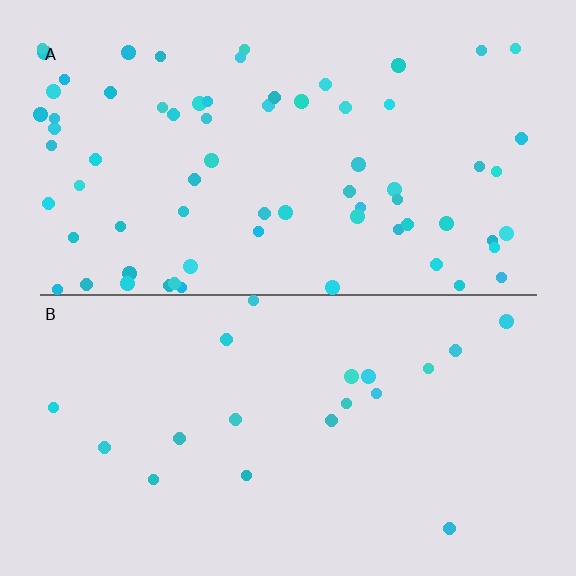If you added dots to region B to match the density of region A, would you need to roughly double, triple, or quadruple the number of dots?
Approximately quadruple.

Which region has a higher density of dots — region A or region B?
A (the top).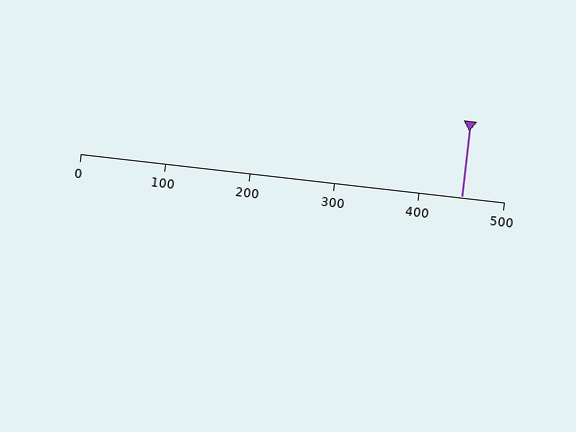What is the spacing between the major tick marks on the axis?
The major ticks are spaced 100 apart.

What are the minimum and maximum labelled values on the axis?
The axis runs from 0 to 500.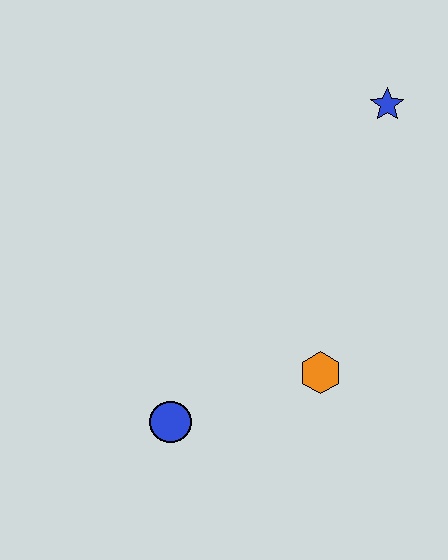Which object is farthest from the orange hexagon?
The blue star is farthest from the orange hexagon.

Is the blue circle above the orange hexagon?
No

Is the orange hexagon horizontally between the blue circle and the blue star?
Yes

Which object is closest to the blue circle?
The orange hexagon is closest to the blue circle.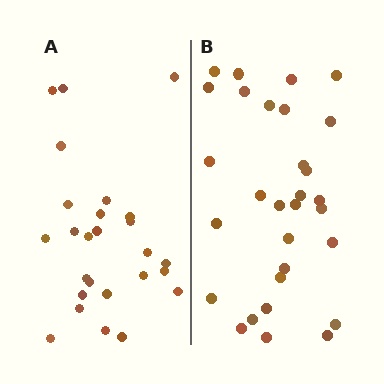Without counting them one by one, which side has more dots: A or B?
Region B (the right region) has more dots.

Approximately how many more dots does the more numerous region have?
Region B has about 4 more dots than region A.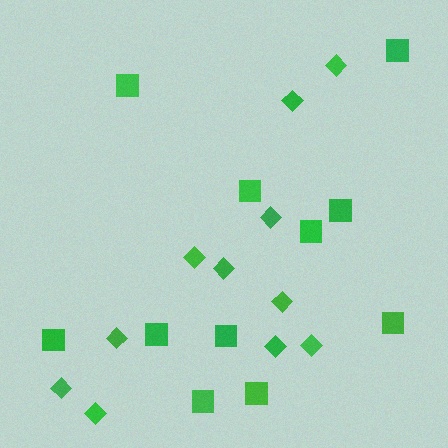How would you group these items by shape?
There are 2 groups: one group of diamonds (11) and one group of squares (11).